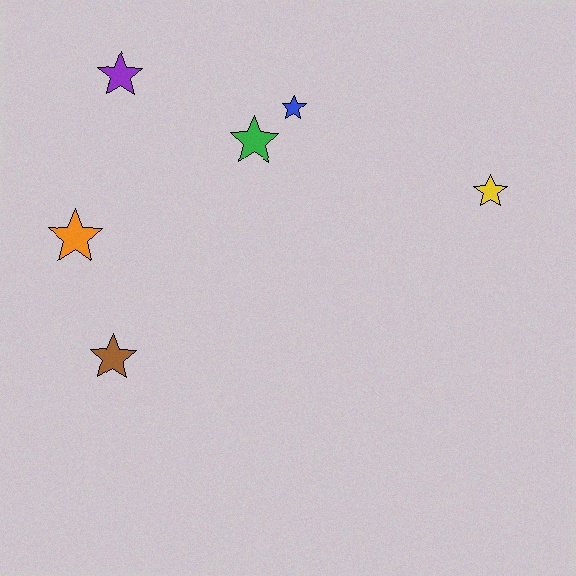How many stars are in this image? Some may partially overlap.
There are 6 stars.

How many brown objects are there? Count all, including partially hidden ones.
There is 1 brown object.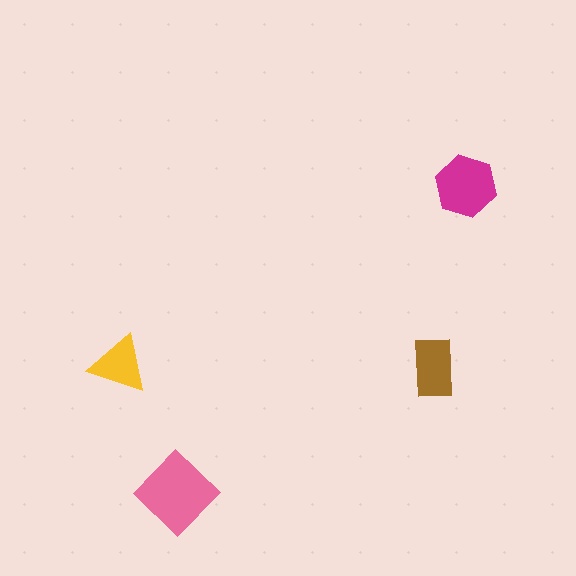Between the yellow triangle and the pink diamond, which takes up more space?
The pink diamond.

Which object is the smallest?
The yellow triangle.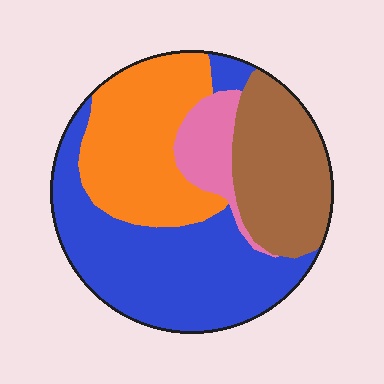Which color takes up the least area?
Pink, at roughly 10%.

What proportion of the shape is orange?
Orange covers 28% of the shape.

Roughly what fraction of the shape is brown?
Brown takes up about one quarter (1/4) of the shape.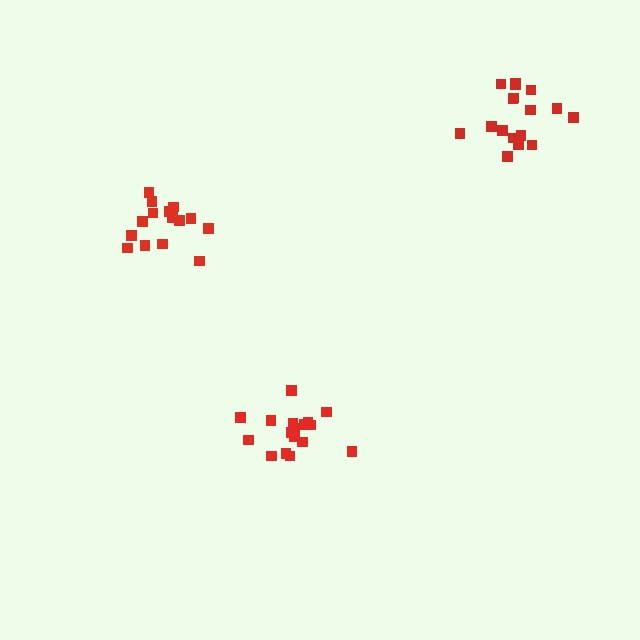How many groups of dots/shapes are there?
There are 3 groups.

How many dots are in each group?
Group 1: 17 dots, Group 2: 15 dots, Group 3: 17 dots (49 total).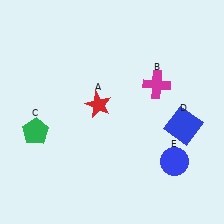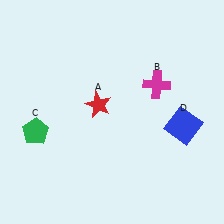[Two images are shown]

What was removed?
The blue circle (E) was removed in Image 2.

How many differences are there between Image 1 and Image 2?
There is 1 difference between the two images.